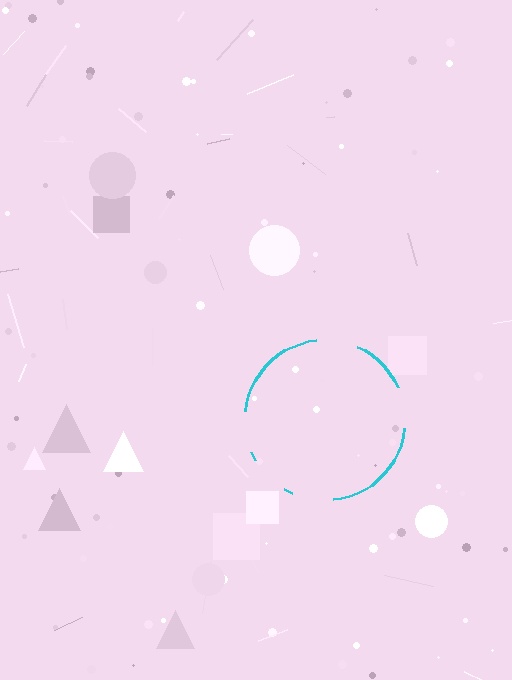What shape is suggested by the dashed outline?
The dashed outline suggests a circle.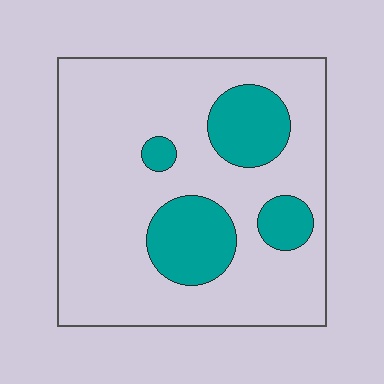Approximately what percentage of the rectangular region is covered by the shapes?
Approximately 20%.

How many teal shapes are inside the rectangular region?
4.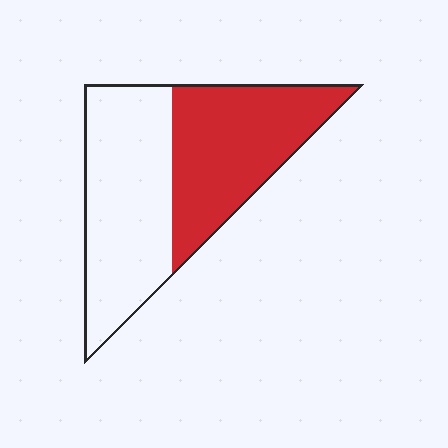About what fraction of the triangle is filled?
About one half (1/2).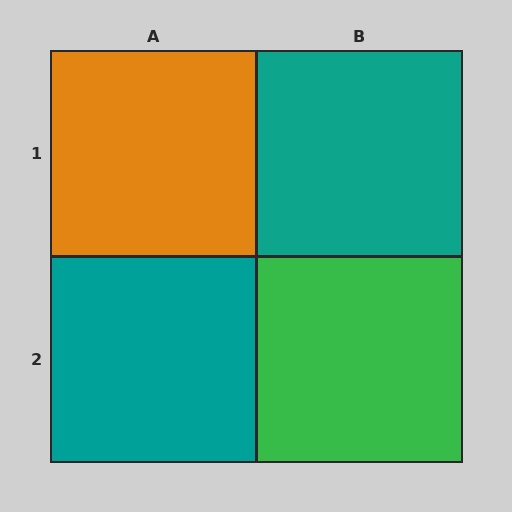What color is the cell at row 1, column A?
Orange.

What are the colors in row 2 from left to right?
Teal, green.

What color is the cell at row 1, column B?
Teal.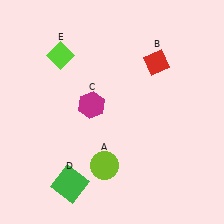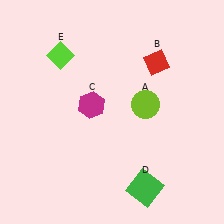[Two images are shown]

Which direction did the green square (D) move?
The green square (D) moved right.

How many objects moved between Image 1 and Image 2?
2 objects moved between the two images.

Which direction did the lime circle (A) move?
The lime circle (A) moved up.